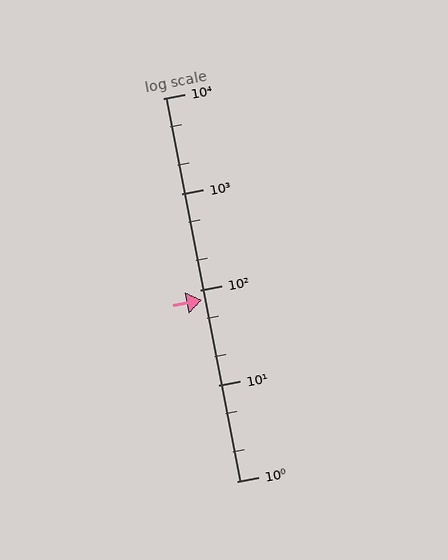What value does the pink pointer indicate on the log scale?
The pointer indicates approximately 78.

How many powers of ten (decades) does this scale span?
The scale spans 4 decades, from 1 to 10000.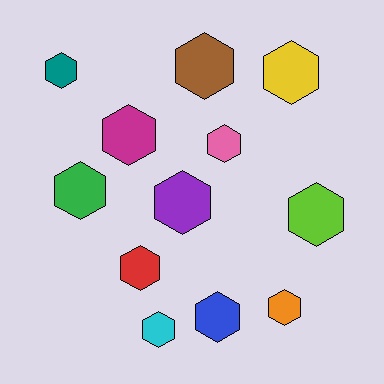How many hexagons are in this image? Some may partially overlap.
There are 12 hexagons.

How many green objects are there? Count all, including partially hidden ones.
There is 1 green object.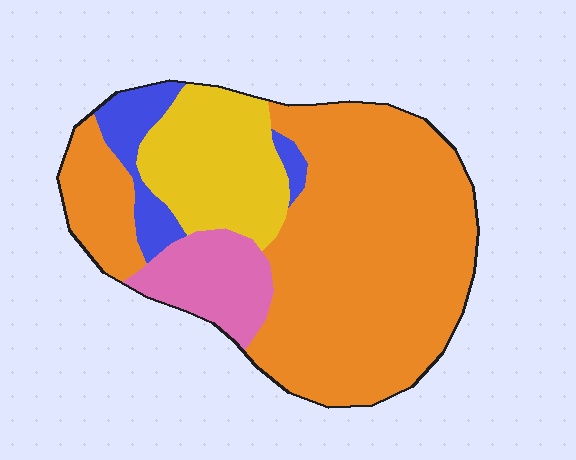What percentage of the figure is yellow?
Yellow covers 18% of the figure.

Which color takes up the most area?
Orange, at roughly 65%.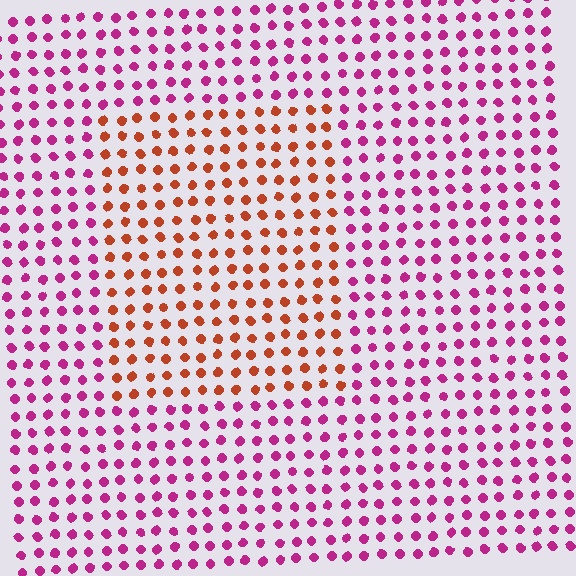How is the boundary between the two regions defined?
The boundary is defined purely by a slight shift in hue (about 53 degrees). Spacing, size, and orientation are identical on both sides.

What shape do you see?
I see a rectangle.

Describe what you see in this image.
The image is filled with small magenta elements in a uniform arrangement. A rectangle-shaped region is visible where the elements are tinted to a slightly different hue, forming a subtle color boundary.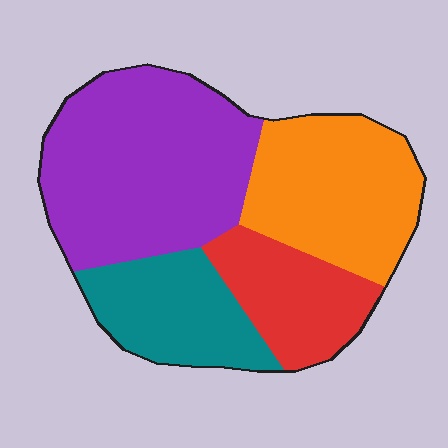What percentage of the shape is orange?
Orange covers about 25% of the shape.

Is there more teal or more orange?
Orange.